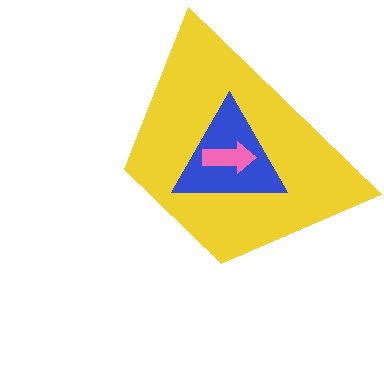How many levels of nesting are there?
3.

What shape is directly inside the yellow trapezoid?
The blue triangle.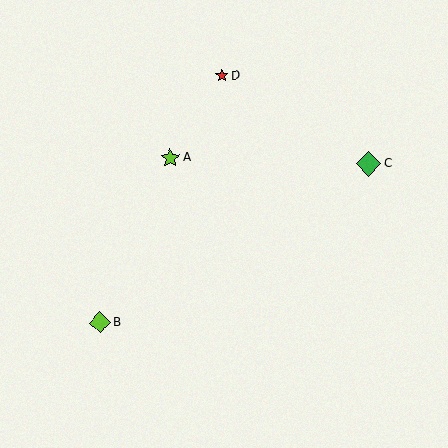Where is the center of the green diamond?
The center of the green diamond is at (369, 164).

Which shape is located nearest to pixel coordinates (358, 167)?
The green diamond (labeled C) at (369, 164) is nearest to that location.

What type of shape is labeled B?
Shape B is a lime diamond.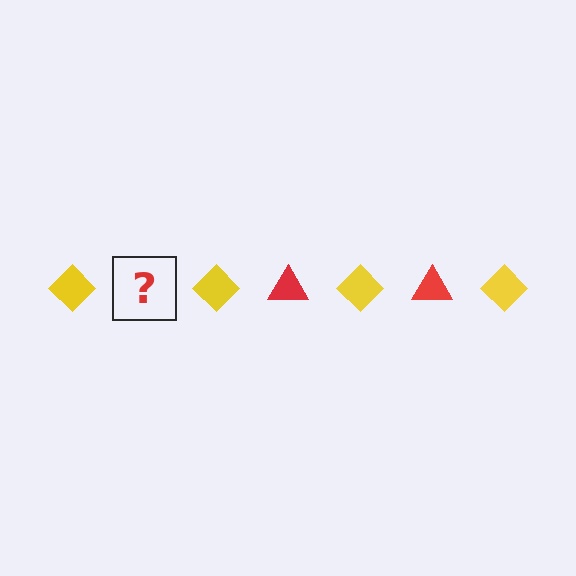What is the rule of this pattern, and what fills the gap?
The rule is that the pattern alternates between yellow diamond and red triangle. The gap should be filled with a red triangle.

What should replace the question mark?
The question mark should be replaced with a red triangle.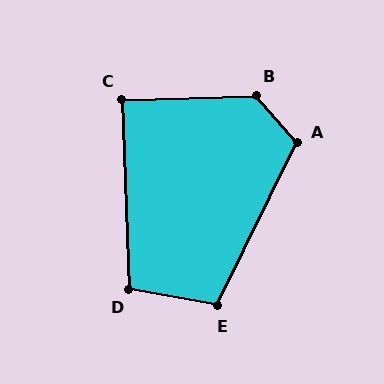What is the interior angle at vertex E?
Approximately 106 degrees (obtuse).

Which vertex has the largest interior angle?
B, at approximately 129 degrees.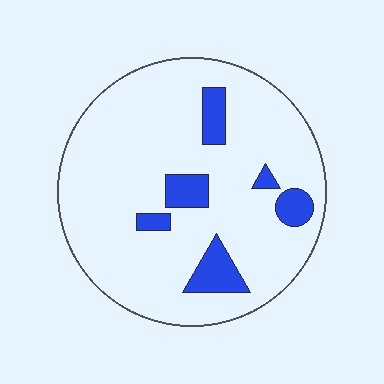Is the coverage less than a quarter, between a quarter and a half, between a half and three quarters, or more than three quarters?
Less than a quarter.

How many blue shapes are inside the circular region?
6.